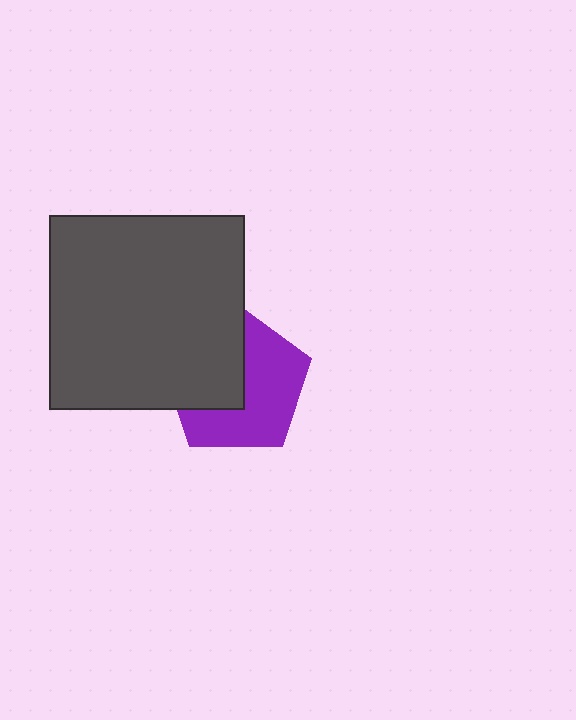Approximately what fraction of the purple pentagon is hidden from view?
Roughly 43% of the purple pentagon is hidden behind the dark gray square.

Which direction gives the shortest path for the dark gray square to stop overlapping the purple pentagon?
Moving left gives the shortest separation.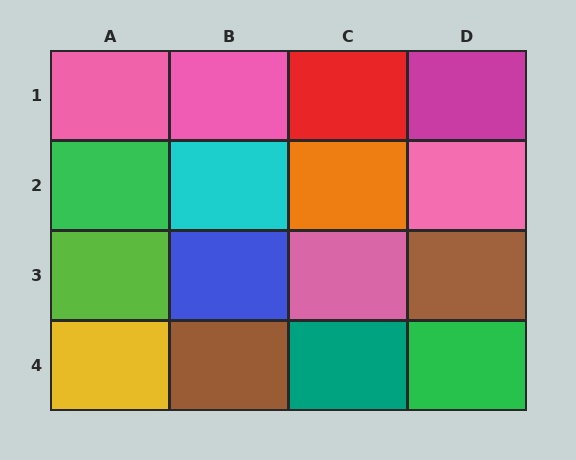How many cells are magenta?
1 cell is magenta.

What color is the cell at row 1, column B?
Pink.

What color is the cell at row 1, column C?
Red.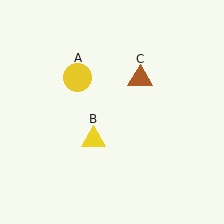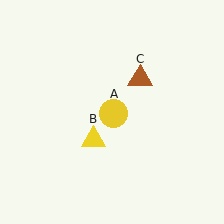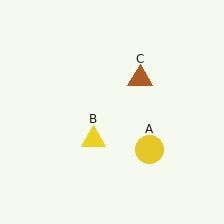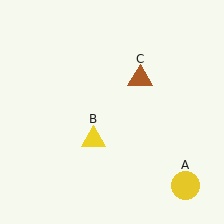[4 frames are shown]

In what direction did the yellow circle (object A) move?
The yellow circle (object A) moved down and to the right.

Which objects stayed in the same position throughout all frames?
Yellow triangle (object B) and brown triangle (object C) remained stationary.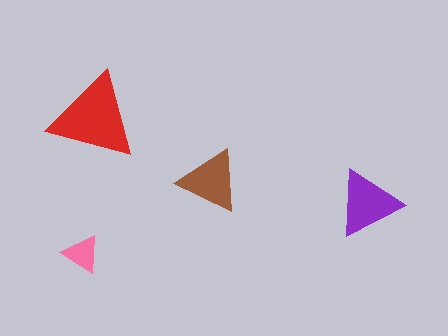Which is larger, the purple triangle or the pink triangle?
The purple one.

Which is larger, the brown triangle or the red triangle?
The red one.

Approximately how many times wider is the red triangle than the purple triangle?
About 1.5 times wider.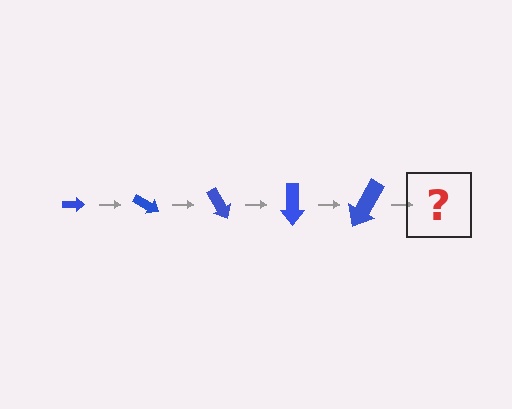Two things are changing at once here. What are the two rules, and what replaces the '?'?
The two rules are that the arrow grows larger each step and it rotates 30 degrees each step. The '?' should be an arrow, larger than the previous one and rotated 150 degrees from the start.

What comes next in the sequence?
The next element should be an arrow, larger than the previous one and rotated 150 degrees from the start.